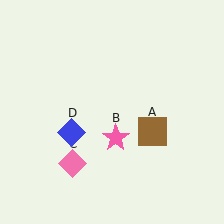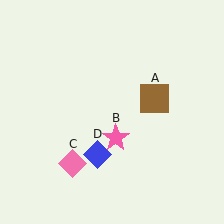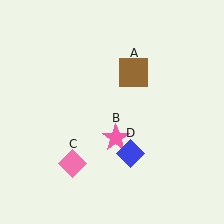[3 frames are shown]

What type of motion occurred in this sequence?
The brown square (object A), blue diamond (object D) rotated counterclockwise around the center of the scene.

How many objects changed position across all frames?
2 objects changed position: brown square (object A), blue diamond (object D).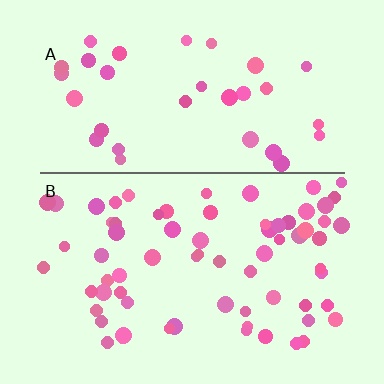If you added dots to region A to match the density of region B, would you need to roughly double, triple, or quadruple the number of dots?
Approximately double.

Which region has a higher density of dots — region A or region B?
B (the bottom).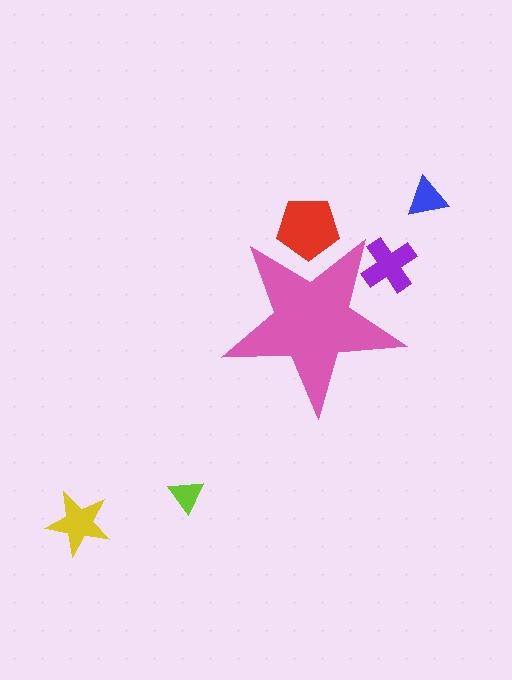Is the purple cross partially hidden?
Yes, the purple cross is partially hidden behind the pink star.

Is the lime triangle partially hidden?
No, the lime triangle is fully visible.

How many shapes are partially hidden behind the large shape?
2 shapes are partially hidden.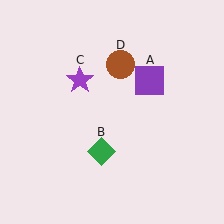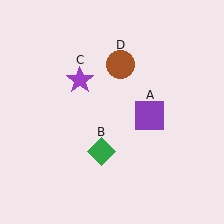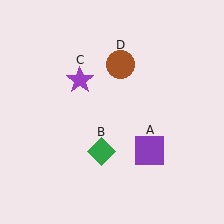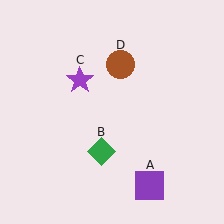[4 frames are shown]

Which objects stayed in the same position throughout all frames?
Green diamond (object B) and purple star (object C) and brown circle (object D) remained stationary.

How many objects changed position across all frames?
1 object changed position: purple square (object A).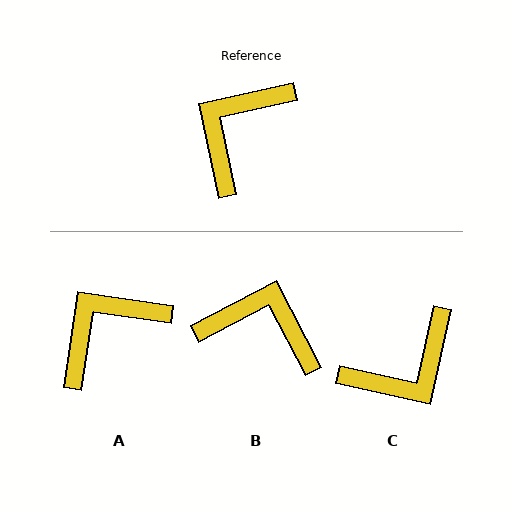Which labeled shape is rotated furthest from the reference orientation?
C, about 155 degrees away.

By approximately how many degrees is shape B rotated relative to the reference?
Approximately 75 degrees clockwise.